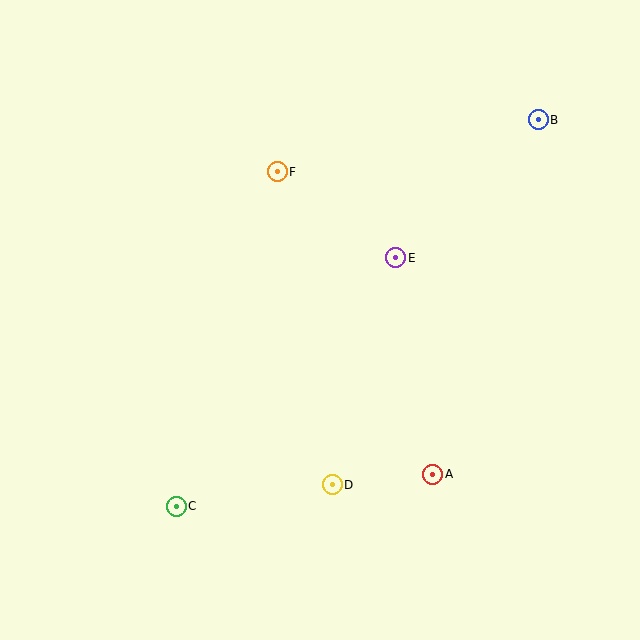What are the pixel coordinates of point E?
Point E is at (396, 258).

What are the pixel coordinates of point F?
Point F is at (277, 172).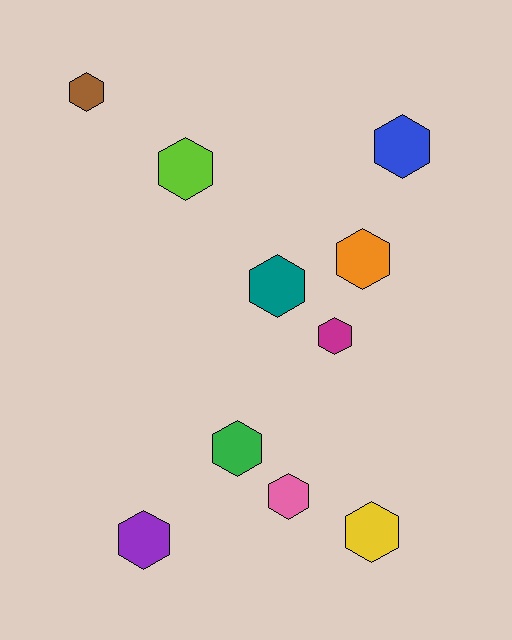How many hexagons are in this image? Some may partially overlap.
There are 10 hexagons.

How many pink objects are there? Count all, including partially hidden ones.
There is 1 pink object.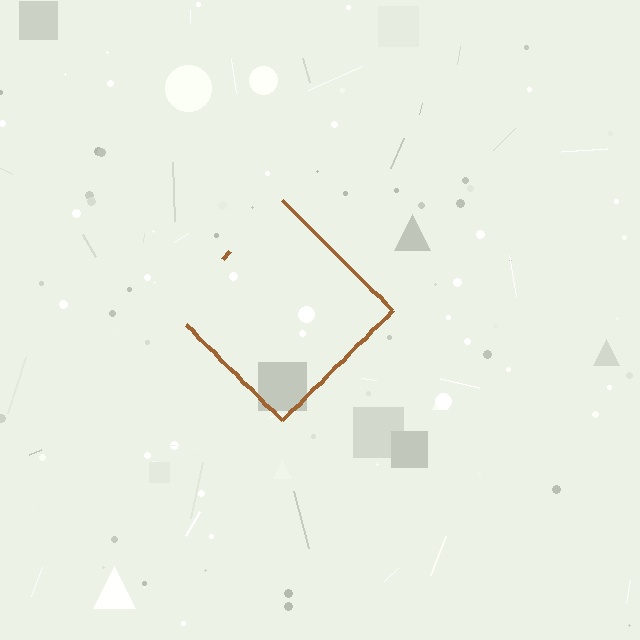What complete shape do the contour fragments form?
The contour fragments form a diamond.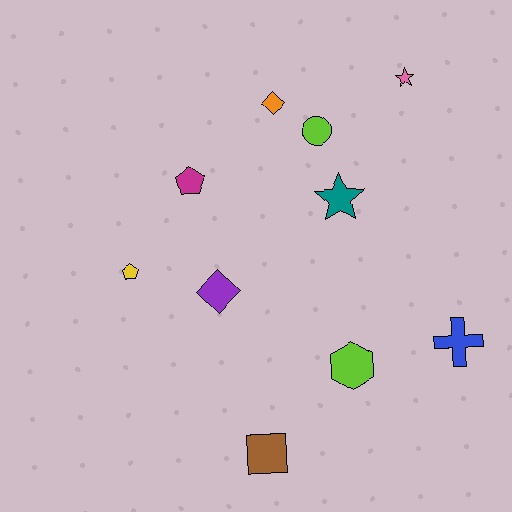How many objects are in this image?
There are 10 objects.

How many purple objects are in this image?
There is 1 purple object.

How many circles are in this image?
There is 1 circle.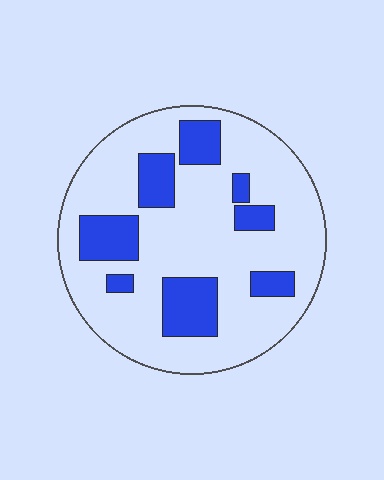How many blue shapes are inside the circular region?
8.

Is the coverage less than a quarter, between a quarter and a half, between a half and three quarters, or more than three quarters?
Less than a quarter.